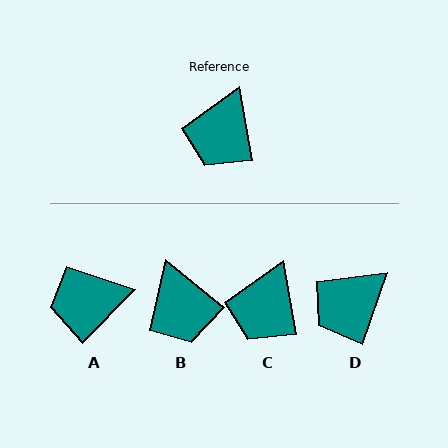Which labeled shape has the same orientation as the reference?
C.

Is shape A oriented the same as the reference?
No, it is off by about 55 degrees.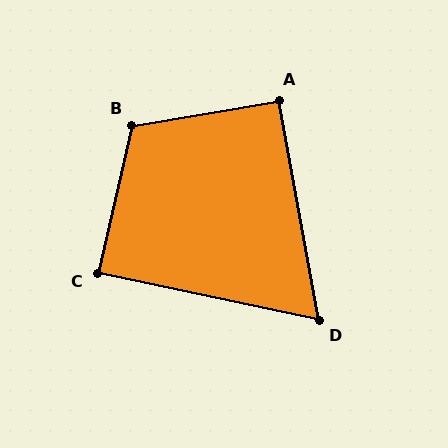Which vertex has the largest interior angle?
B, at approximately 112 degrees.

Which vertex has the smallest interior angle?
D, at approximately 68 degrees.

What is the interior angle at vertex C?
Approximately 89 degrees (approximately right).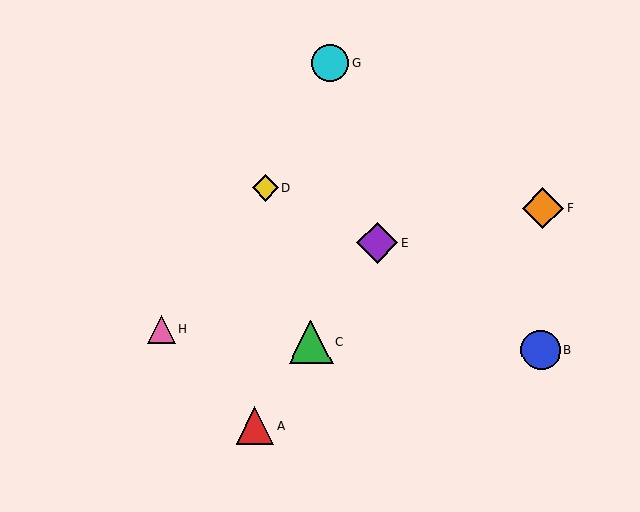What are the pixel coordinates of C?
Object C is at (311, 342).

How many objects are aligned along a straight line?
3 objects (A, C, E) are aligned along a straight line.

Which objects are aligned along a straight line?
Objects A, C, E are aligned along a straight line.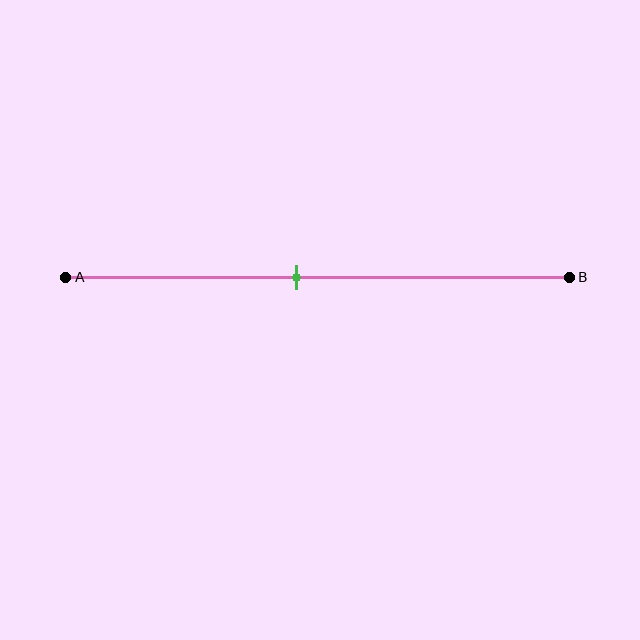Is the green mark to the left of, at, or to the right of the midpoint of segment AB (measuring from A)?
The green mark is to the left of the midpoint of segment AB.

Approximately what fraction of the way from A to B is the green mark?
The green mark is approximately 45% of the way from A to B.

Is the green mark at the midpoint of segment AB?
No, the mark is at about 45% from A, not at the 50% midpoint.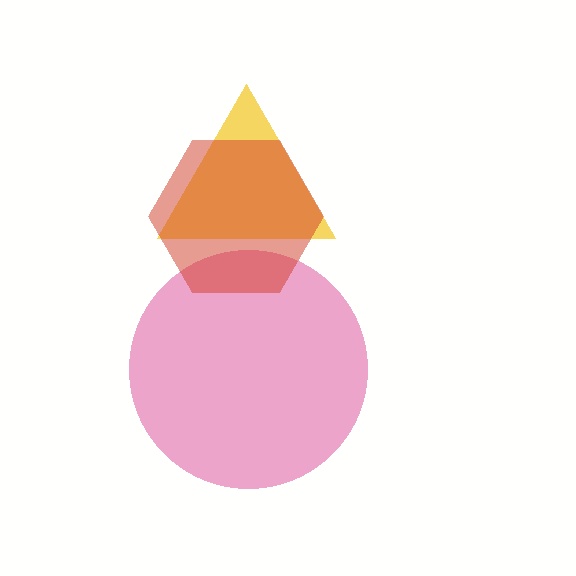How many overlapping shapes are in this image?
There are 3 overlapping shapes in the image.